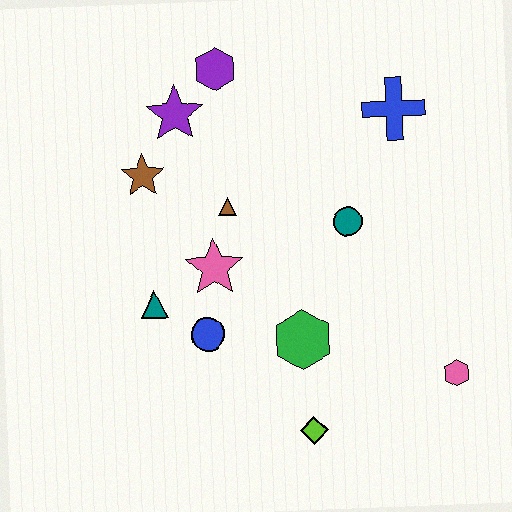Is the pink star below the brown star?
Yes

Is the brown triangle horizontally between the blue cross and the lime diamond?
No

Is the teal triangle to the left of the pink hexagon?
Yes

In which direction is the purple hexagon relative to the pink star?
The purple hexagon is above the pink star.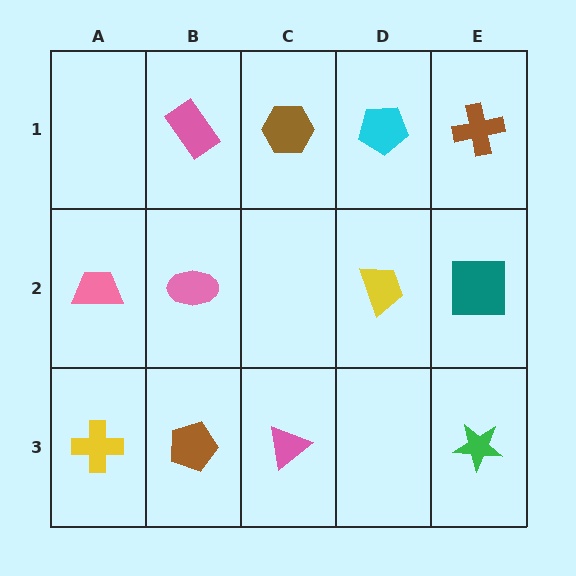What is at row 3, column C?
A pink triangle.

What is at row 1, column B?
A pink rectangle.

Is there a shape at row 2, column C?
No, that cell is empty.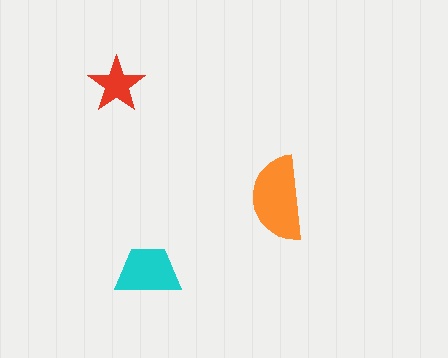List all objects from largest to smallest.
The orange semicircle, the cyan trapezoid, the red star.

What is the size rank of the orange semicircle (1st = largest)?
1st.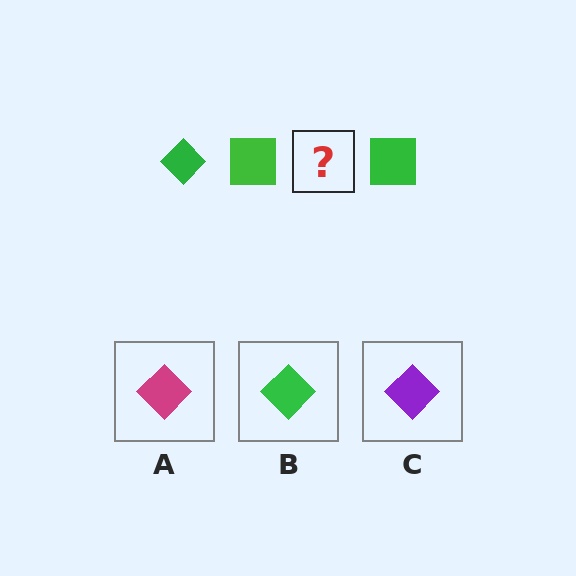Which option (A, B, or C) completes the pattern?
B.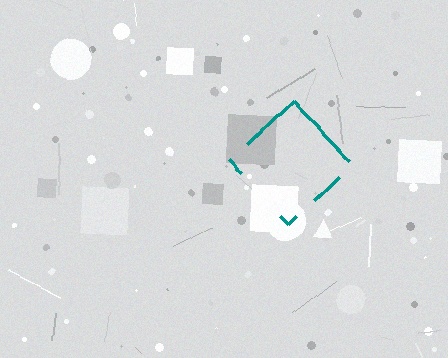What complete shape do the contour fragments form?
The contour fragments form a diamond.